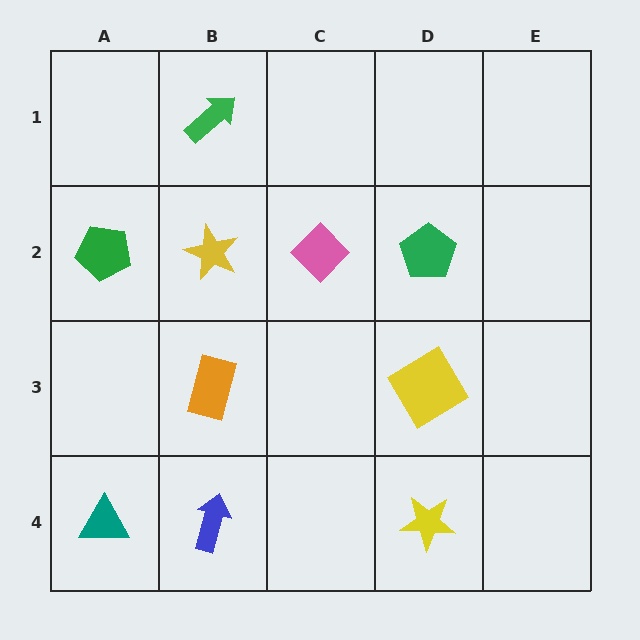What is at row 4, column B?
A blue arrow.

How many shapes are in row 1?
1 shape.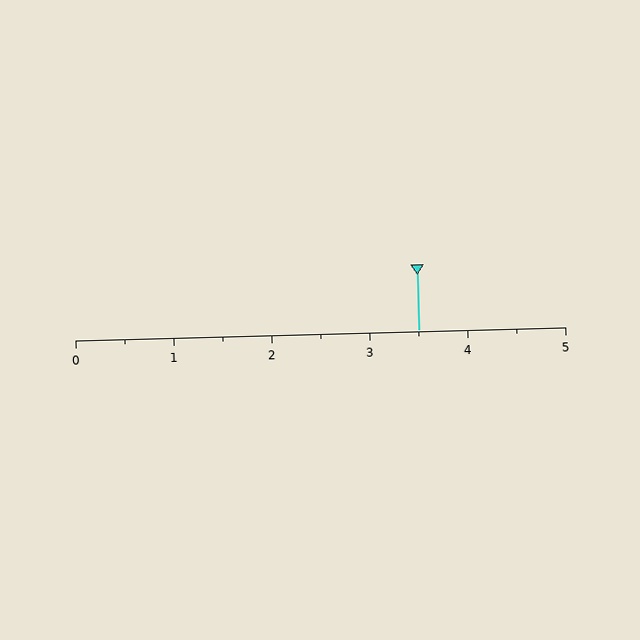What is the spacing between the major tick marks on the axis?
The major ticks are spaced 1 apart.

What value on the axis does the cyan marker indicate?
The marker indicates approximately 3.5.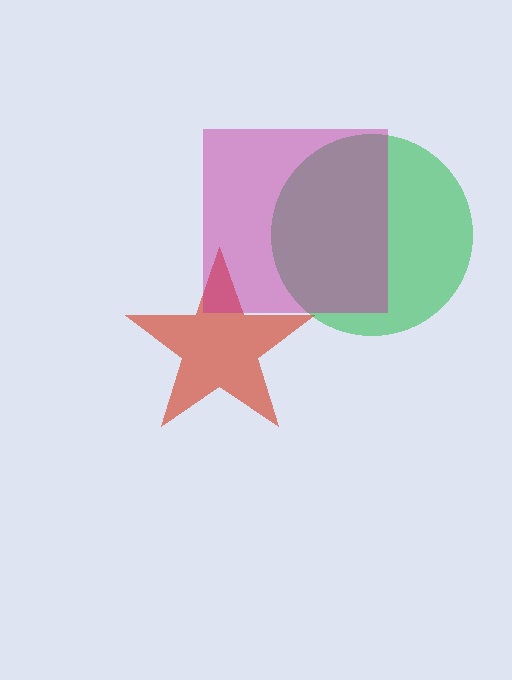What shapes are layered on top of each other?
The layered shapes are: a green circle, a red star, a magenta square.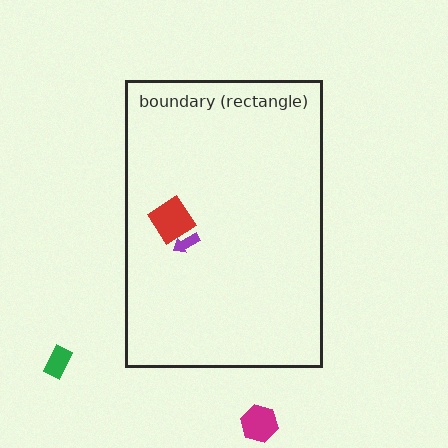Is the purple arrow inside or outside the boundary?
Inside.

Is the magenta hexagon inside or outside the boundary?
Outside.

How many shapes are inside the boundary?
2 inside, 2 outside.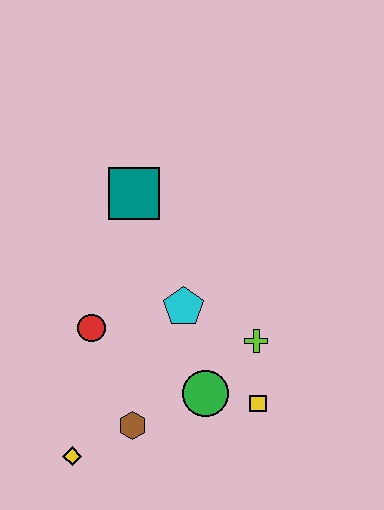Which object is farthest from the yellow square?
The teal square is farthest from the yellow square.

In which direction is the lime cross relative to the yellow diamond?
The lime cross is to the right of the yellow diamond.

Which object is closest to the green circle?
The yellow square is closest to the green circle.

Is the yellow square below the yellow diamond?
No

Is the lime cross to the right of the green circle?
Yes